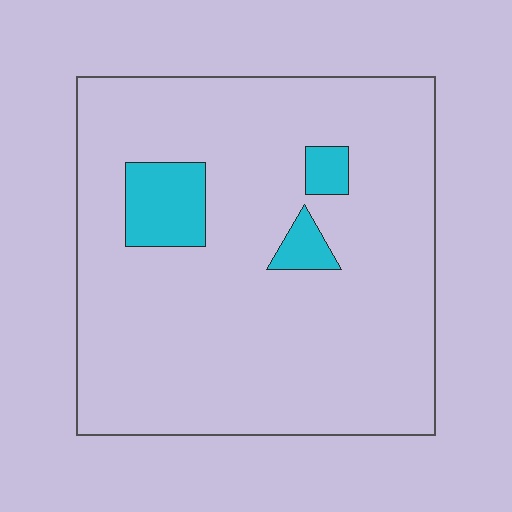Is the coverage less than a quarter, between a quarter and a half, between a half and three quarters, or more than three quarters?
Less than a quarter.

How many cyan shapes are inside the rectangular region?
3.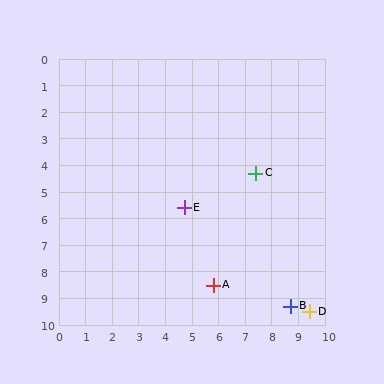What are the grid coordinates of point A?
Point A is at approximately (5.8, 8.5).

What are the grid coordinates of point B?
Point B is at approximately (8.7, 9.3).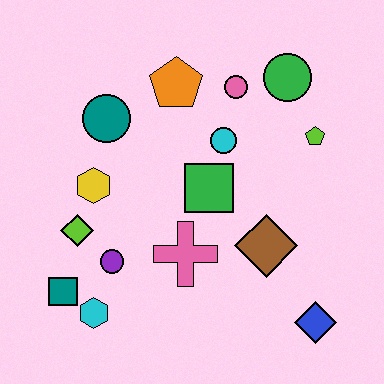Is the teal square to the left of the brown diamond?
Yes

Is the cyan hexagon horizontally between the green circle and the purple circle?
No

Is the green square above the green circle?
No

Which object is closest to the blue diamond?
The brown diamond is closest to the blue diamond.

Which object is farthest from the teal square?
The green circle is farthest from the teal square.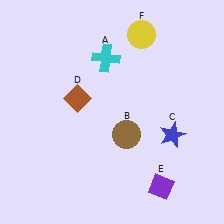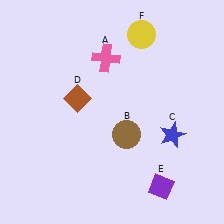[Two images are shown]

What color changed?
The cross (A) changed from cyan in Image 1 to pink in Image 2.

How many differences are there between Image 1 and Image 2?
There is 1 difference between the two images.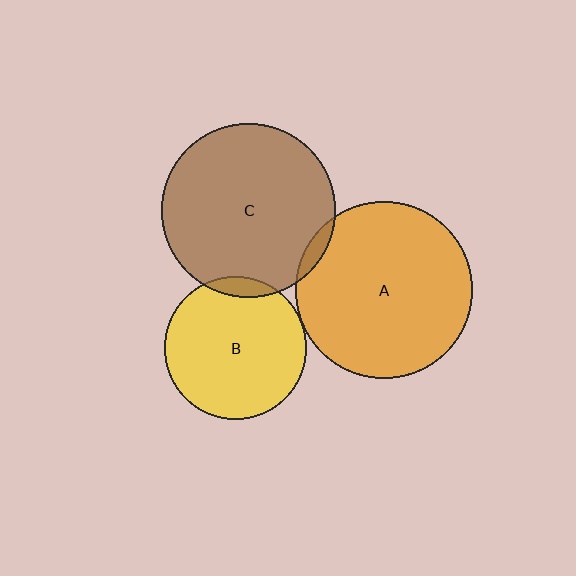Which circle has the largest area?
Circle A (orange).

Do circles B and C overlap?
Yes.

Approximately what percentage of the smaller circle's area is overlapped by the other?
Approximately 5%.